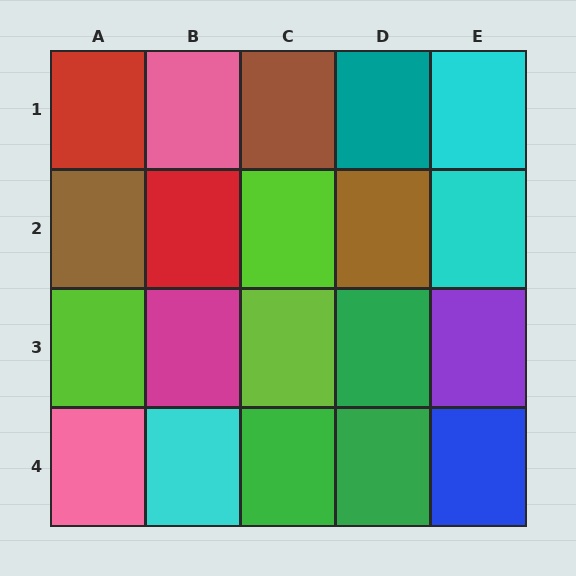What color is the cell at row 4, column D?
Green.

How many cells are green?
3 cells are green.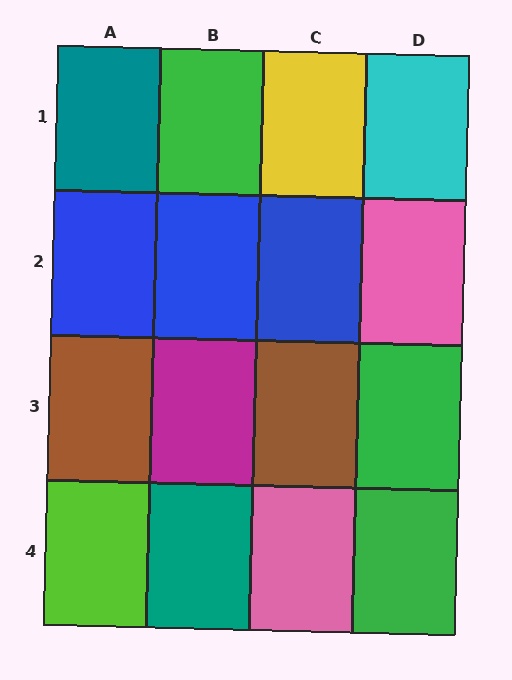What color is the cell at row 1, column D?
Cyan.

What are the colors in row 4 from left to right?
Lime, teal, pink, green.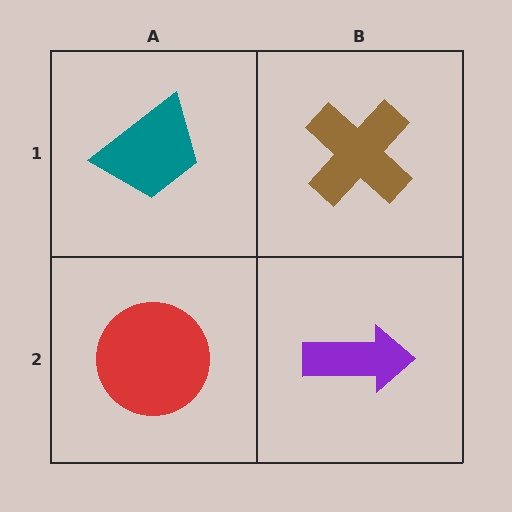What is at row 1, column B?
A brown cross.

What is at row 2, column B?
A purple arrow.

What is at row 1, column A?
A teal trapezoid.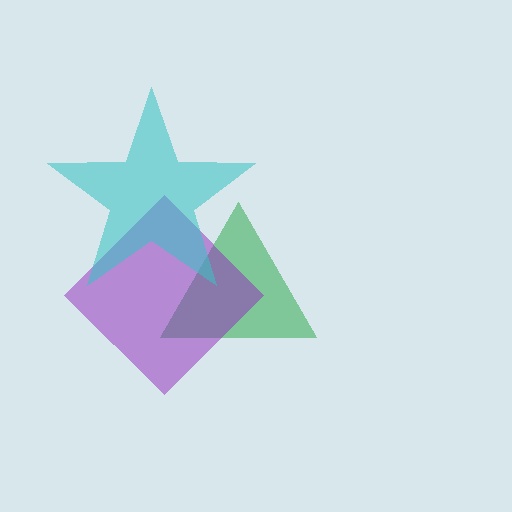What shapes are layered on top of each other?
The layered shapes are: a green triangle, a purple diamond, a cyan star.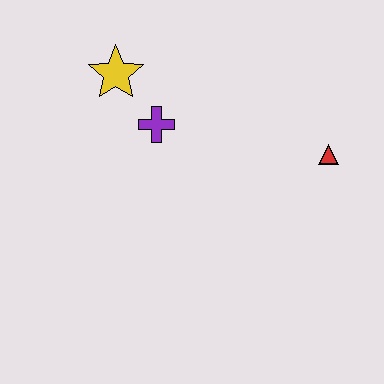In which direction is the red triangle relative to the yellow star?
The red triangle is to the right of the yellow star.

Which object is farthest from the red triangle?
The yellow star is farthest from the red triangle.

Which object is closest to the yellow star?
The purple cross is closest to the yellow star.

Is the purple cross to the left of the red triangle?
Yes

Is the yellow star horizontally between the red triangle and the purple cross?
No